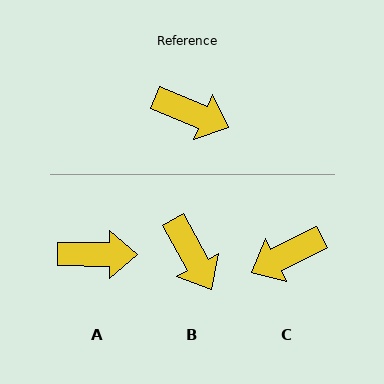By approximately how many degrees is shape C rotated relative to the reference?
Approximately 131 degrees clockwise.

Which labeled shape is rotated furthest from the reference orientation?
C, about 131 degrees away.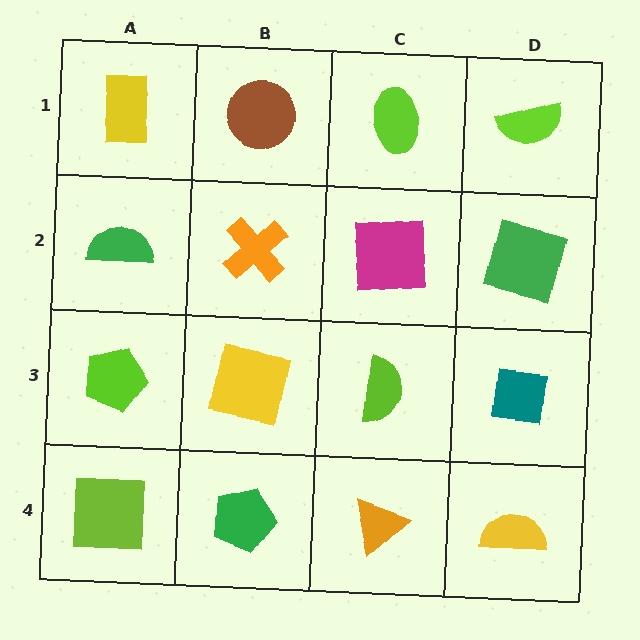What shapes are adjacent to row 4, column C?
A lime semicircle (row 3, column C), a green pentagon (row 4, column B), a yellow semicircle (row 4, column D).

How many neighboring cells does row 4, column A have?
2.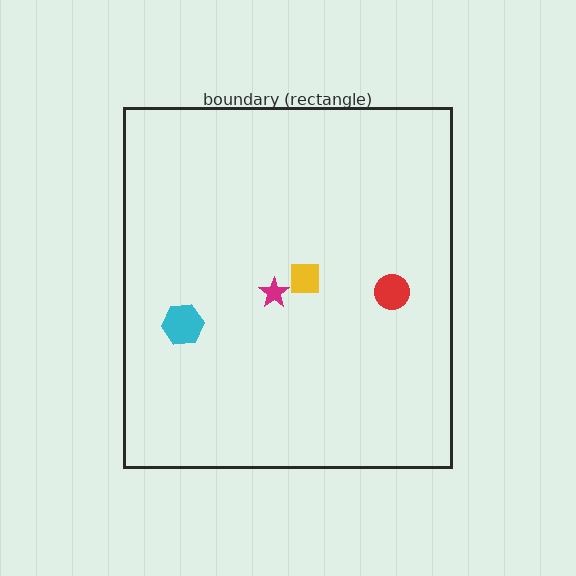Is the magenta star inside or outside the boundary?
Inside.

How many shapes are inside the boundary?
4 inside, 0 outside.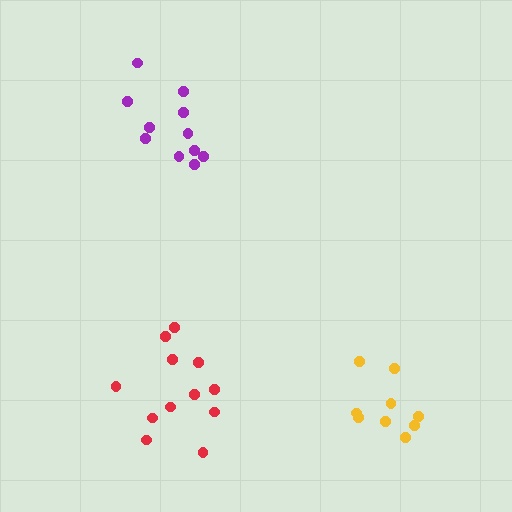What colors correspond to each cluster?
The clusters are colored: yellow, purple, red.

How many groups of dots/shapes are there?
There are 3 groups.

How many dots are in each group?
Group 1: 9 dots, Group 2: 11 dots, Group 3: 12 dots (32 total).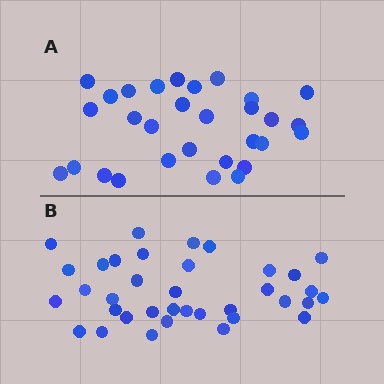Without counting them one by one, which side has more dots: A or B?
Region B (the bottom region) has more dots.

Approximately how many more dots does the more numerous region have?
Region B has about 6 more dots than region A.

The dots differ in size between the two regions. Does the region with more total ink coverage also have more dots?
No. Region A has more total ink coverage because its dots are larger, but region B actually contains more individual dots. Total area can be misleading — the number of items is what matters here.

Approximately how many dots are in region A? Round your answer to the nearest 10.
About 30 dots.